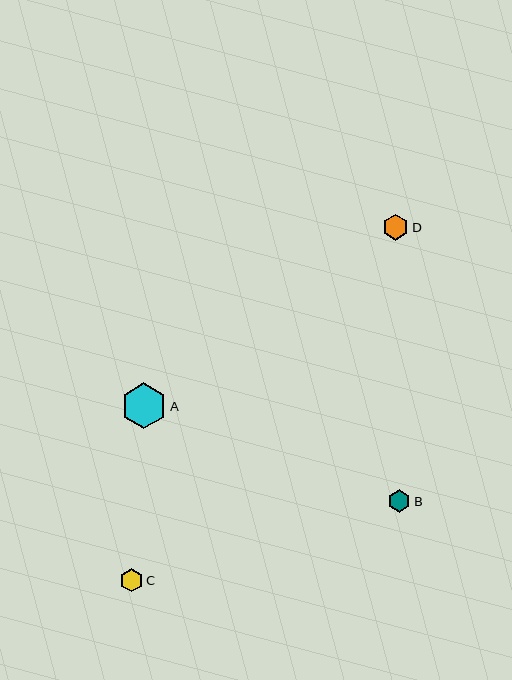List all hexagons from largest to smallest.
From largest to smallest: A, D, C, B.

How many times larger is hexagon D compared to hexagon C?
Hexagon D is approximately 1.1 times the size of hexagon C.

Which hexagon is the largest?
Hexagon A is the largest with a size of approximately 45 pixels.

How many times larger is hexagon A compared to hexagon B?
Hexagon A is approximately 2.0 times the size of hexagon B.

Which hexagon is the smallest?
Hexagon B is the smallest with a size of approximately 23 pixels.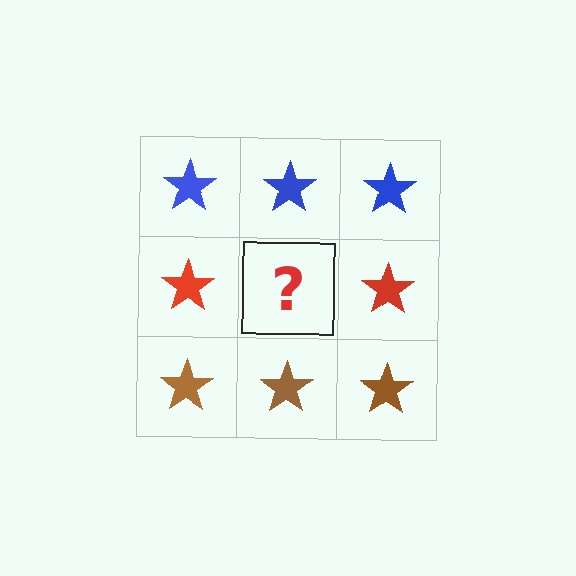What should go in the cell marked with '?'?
The missing cell should contain a red star.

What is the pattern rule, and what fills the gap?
The rule is that each row has a consistent color. The gap should be filled with a red star.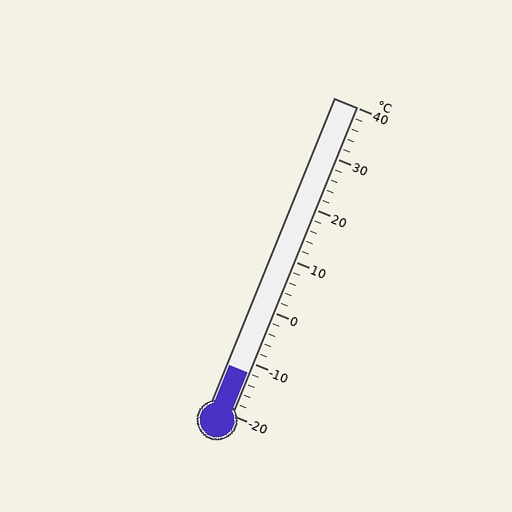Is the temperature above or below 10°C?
The temperature is below 10°C.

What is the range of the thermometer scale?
The thermometer scale ranges from -20°C to 40°C.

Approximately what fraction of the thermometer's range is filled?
The thermometer is filled to approximately 15% of its range.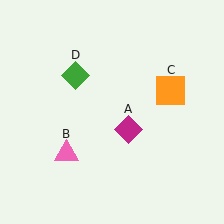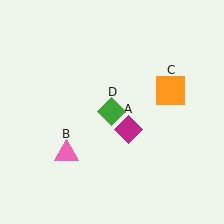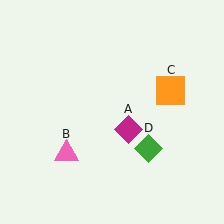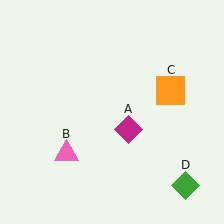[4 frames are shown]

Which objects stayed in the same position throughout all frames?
Magenta diamond (object A) and pink triangle (object B) and orange square (object C) remained stationary.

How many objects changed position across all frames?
1 object changed position: green diamond (object D).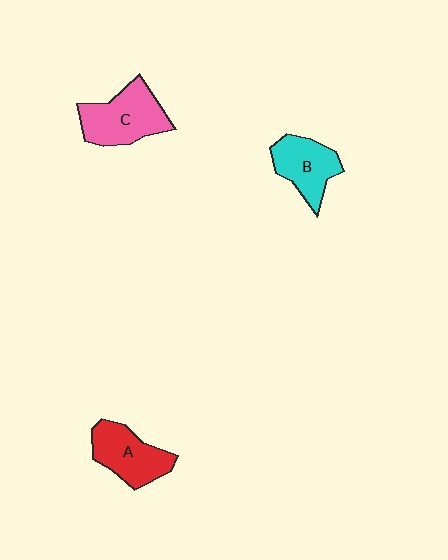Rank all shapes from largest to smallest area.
From largest to smallest: C (pink), A (red), B (cyan).